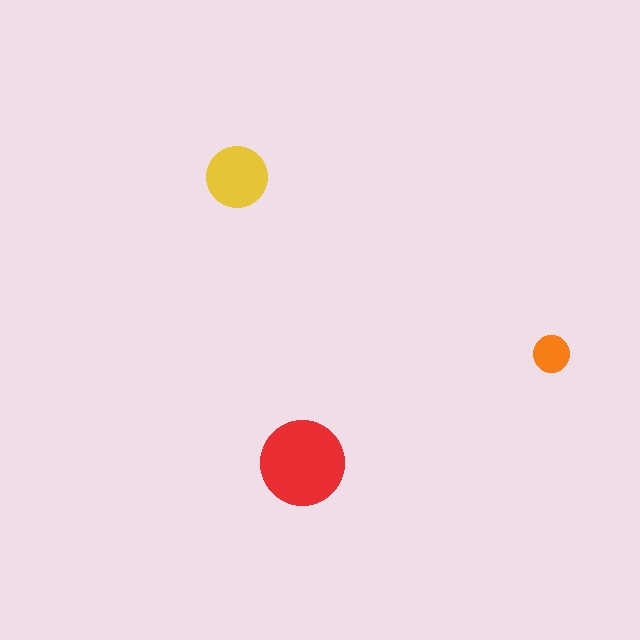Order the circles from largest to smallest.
the red one, the yellow one, the orange one.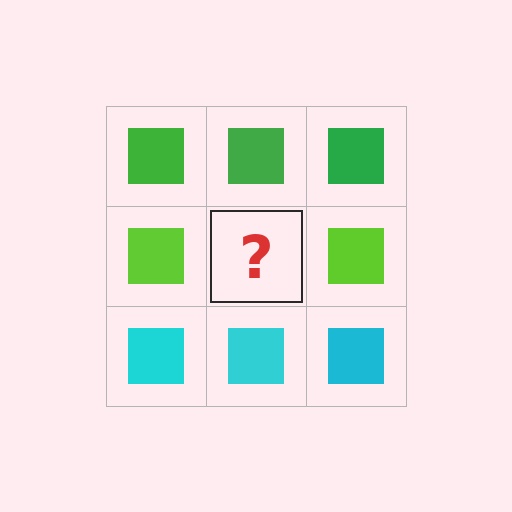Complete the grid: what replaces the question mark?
The question mark should be replaced with a lime square.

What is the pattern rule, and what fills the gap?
The rule is that each row has a consistent color. The gap should be filled with a lime square.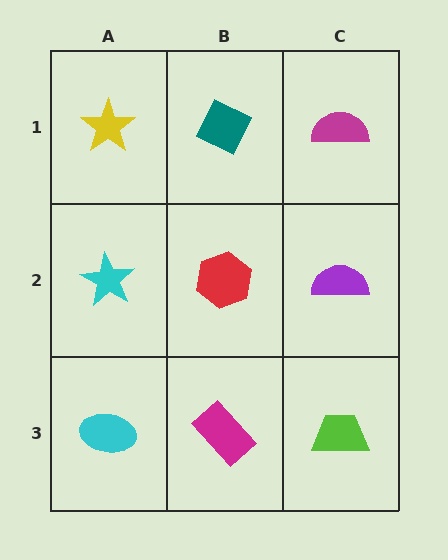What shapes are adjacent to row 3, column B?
A red hexagon (row 2, column B), a cyan ellipse (row 3, column A), a lime trapezoid (row 3, column C).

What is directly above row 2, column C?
A magenta semicircle.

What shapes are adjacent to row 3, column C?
A purple semicircle (row 2, column C), a magenta rectangle (row 3, column B).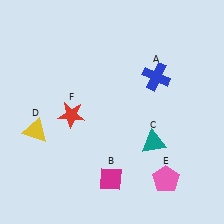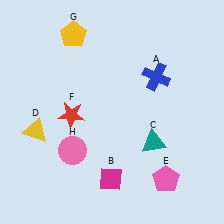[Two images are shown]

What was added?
A yellow pentagon (G), a pink circle (H) were added in Image 2.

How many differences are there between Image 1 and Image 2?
There are 2 differences between the two images.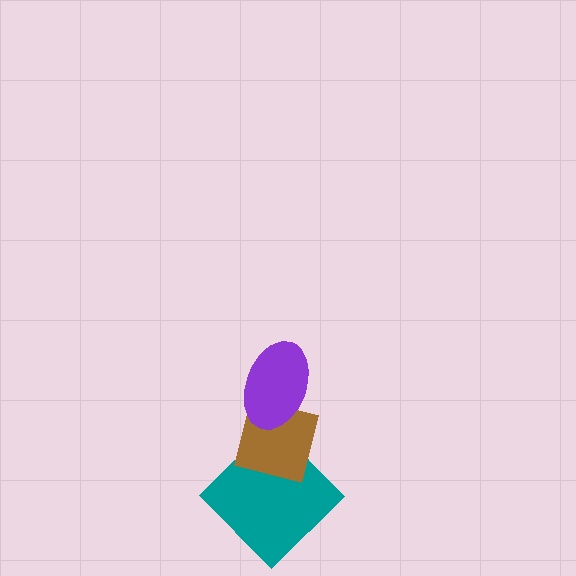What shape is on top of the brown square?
The purple ellipse is on top of the brown square.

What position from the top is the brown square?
The brown square is 2nd from the top.